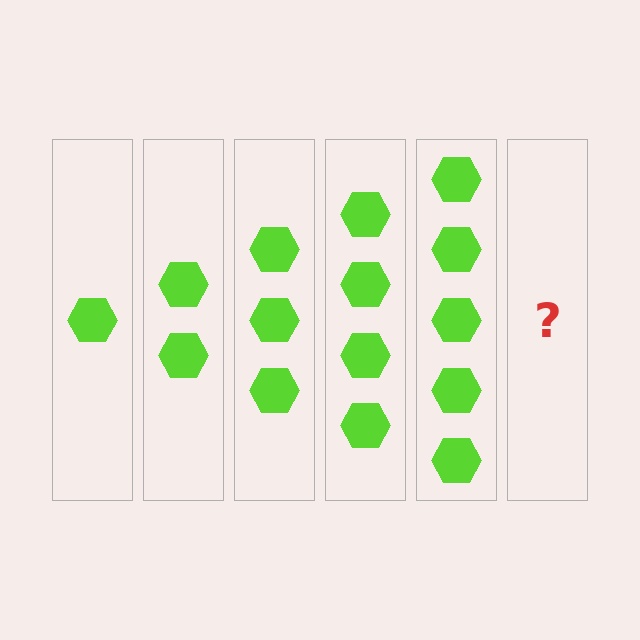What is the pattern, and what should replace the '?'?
The pattern is that each step adds one more hexagon. The '?' should be 6 hexagons.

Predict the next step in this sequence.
The next step is 6 hexagons.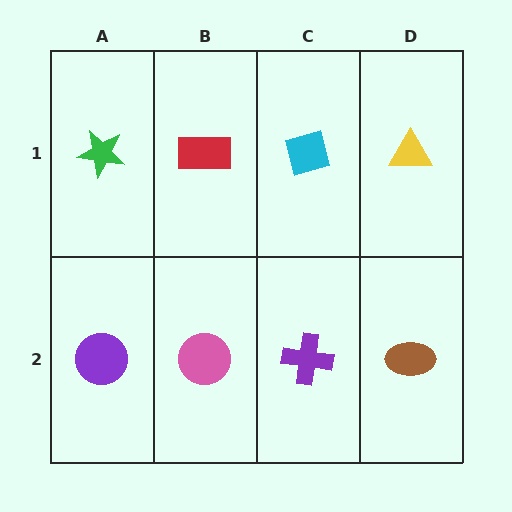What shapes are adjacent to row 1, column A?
A purple circle (row 2, column A), a red rectangle (row 1, column B).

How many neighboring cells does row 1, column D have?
2.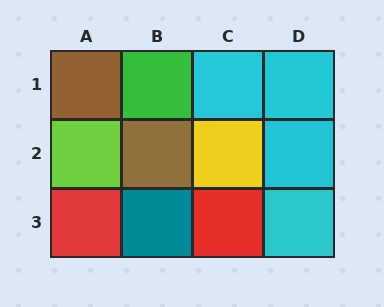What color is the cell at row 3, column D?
Cyan.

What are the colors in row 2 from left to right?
Lime, brown, yellow, cyan.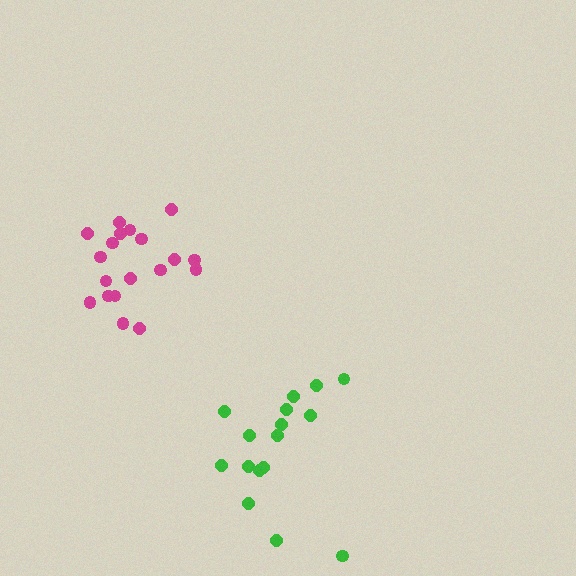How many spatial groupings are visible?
There are 2 spatial groupings.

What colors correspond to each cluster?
The clusters are colored: magenta, green.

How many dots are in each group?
Group 1: 19 dots, Group 2: 16 dots (35 total).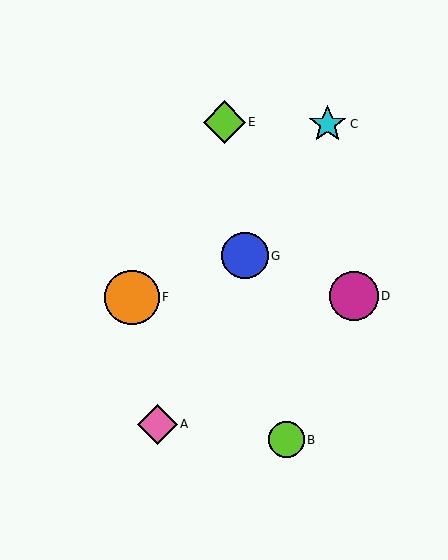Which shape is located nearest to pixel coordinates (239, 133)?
The lime diamond (labeled E) at (224, 122) is nearest to that location.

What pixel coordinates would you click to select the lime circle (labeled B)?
Click at (286, 440) to select the lime circle B.